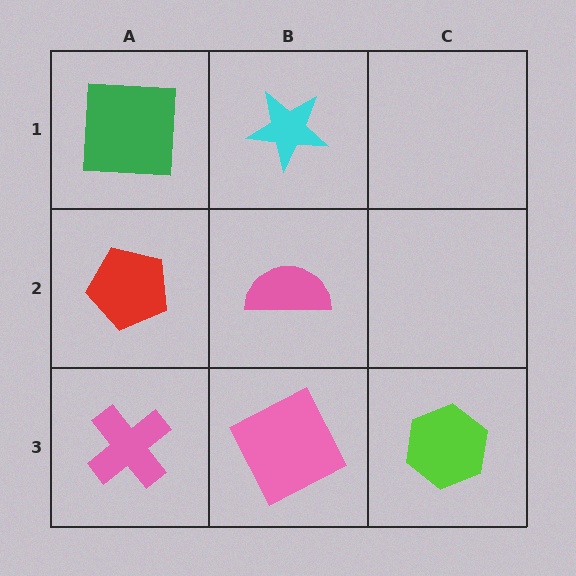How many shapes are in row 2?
2 shapes.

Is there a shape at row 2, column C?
No, that cell is empty.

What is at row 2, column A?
A red pentagon.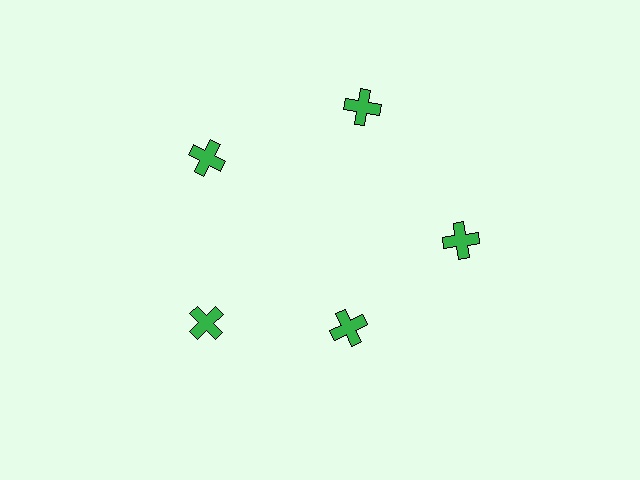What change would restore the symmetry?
The symmetry would be restored by moving it outward, back onto the ring so that all 5 crosses sit at equal angles and equal distance from the center.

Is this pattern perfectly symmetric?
No. The 5 green crosses are arranged in a ring, but one element near the 5 o'clock position is pulled inward toward the center, breaking the 5-fold rotational symmetry.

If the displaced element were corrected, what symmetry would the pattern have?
It would have 5-fold rotational symmetry — the pattern would map onto itself every 72 degrees.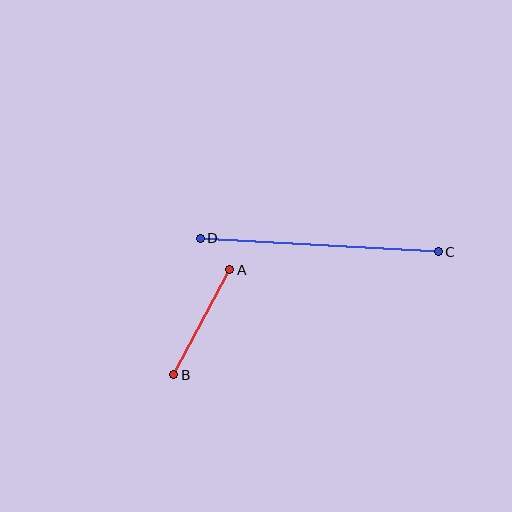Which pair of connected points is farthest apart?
Points C and D are farthest apart.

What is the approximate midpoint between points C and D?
The midpoint is at approximately (319, 245) pixels.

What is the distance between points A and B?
The distance is approximately 119 pixels.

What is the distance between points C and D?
The distance is approximately 238 pixels.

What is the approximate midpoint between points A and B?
The midpoint is at approximately (202, 322) pixels.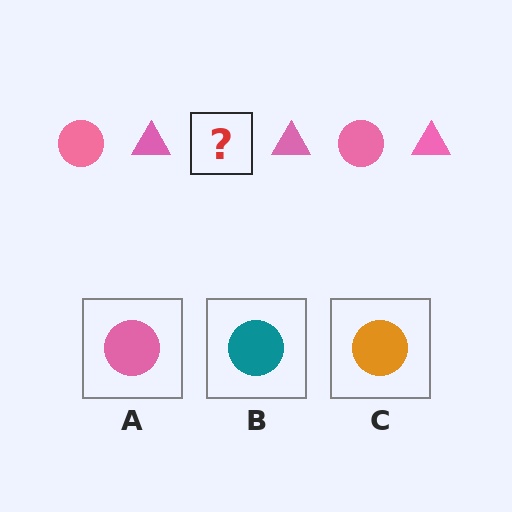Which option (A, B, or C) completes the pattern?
A.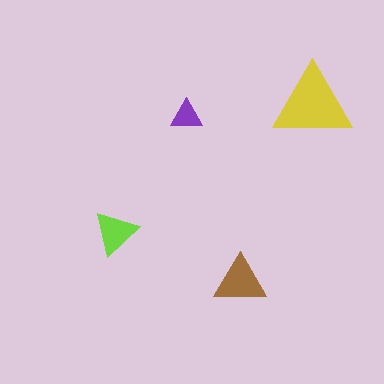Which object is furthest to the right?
The yellow triangle is rightmost.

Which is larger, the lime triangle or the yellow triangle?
The yellow one.